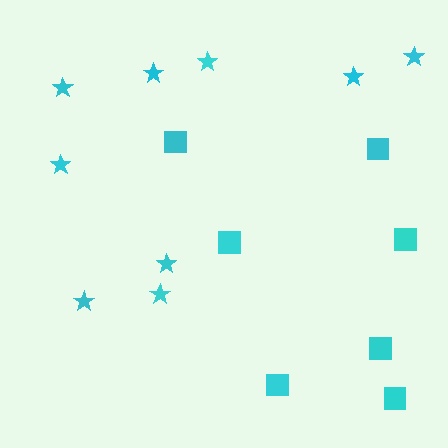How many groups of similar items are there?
There are 2 groups: one group of stars (9) and one group of squares (7).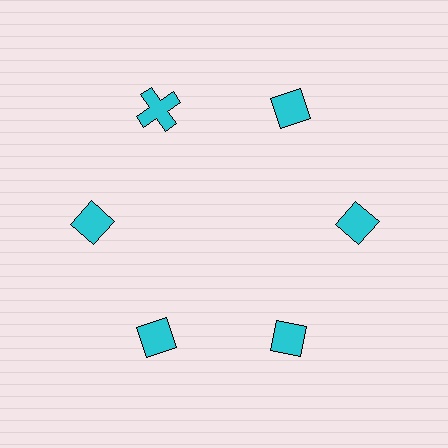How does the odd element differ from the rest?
It has a different shape: cross instead of diamond.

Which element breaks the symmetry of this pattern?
The cyan cross at roughly the 11 o'clock position breaks the symmetry. All other shapes are cyan diamonds.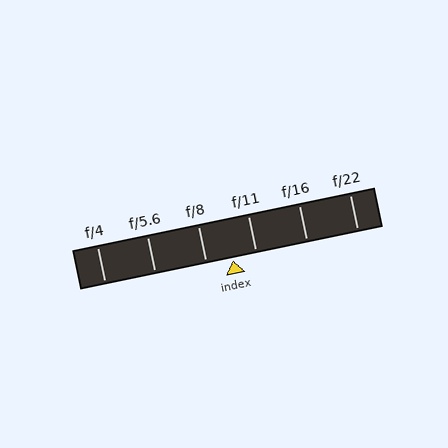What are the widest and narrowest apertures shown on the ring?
The widest aperture shown is f/4 and the narrowest is f/22.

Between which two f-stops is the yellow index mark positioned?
The index mark is between f/8 and f/11.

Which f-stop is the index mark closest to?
The index mark is closest to f/11.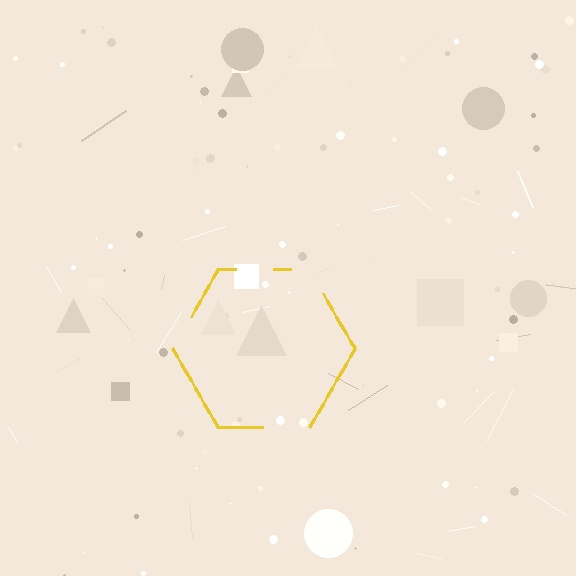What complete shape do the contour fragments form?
The contour fragments form a hexagon.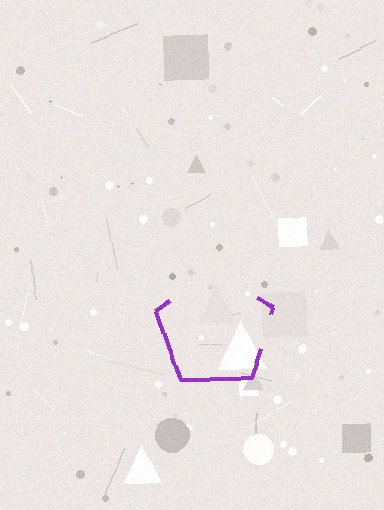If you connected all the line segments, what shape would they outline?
They would outline a pentagon.